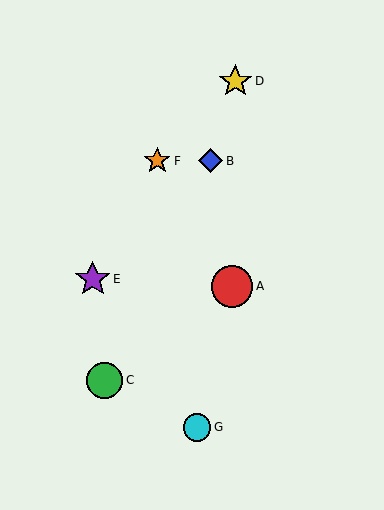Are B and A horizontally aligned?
No, B is at y≈161 and A is at y≈286.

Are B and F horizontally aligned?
Yes, both are at y≈161.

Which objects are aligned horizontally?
Objects B, F are aligned horizontally.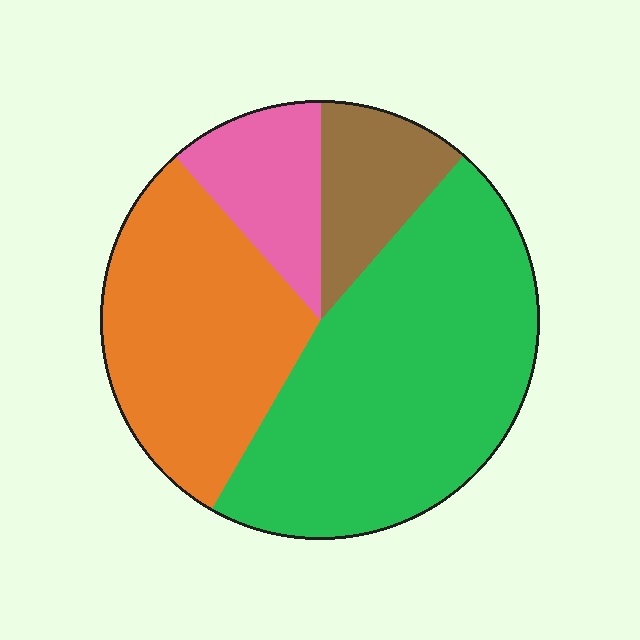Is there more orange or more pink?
Orange.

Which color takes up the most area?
Green, at roughly 45%.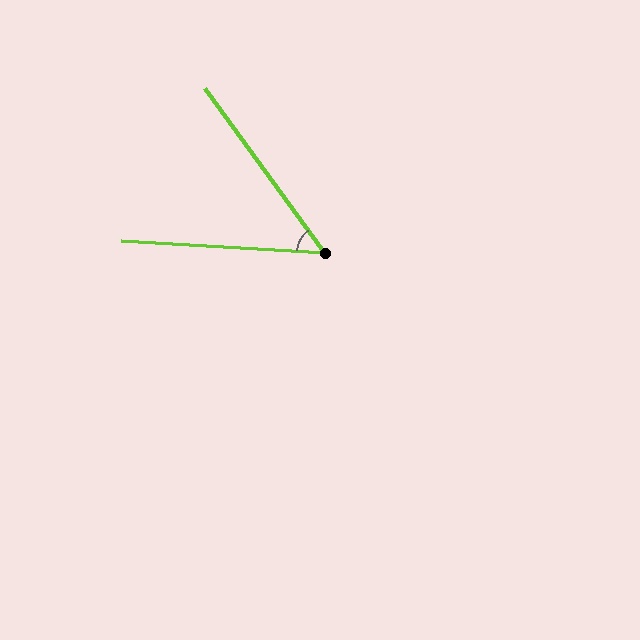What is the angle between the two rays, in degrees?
Approximately 51 degrees.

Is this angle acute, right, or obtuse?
It is acute.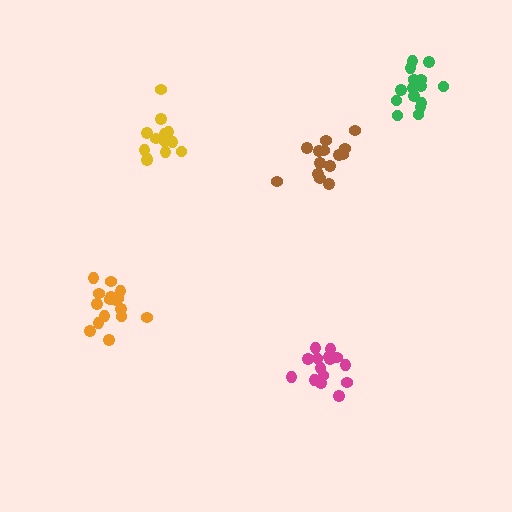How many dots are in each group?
Group 1: 15 dots, Group 2: 14 dots, Group 3: 16 dots, Group 4: 14 dots, Group 5: 16 dots (75 total).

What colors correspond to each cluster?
The clusters are colored: magenta, yellow, orange, brown, green.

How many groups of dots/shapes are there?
There are 5 groups.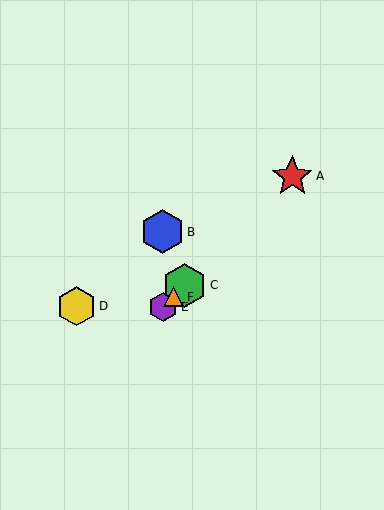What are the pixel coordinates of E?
Object E is at (163, 307).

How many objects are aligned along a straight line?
4 objects (A, C, E, F) are aligned along a straight line.